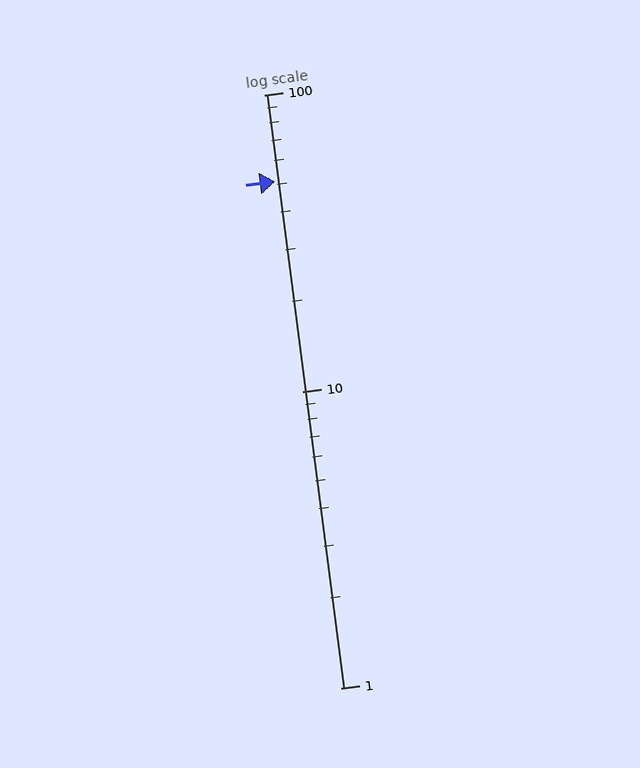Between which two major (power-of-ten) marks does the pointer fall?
The pointer is between 10 and 100.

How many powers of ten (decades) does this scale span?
The scale spans 2 decades, from 1 to 100.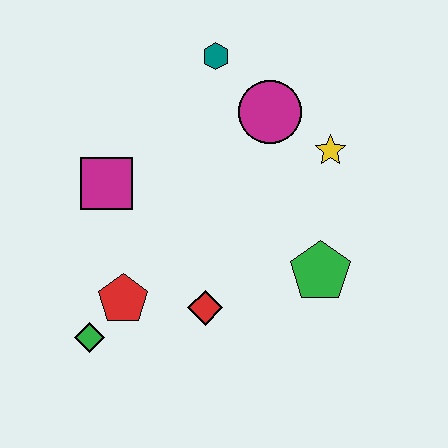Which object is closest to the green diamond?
The red pentagon is closest to the green diamond.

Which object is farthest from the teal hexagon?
The green diamond is farthest from the teal hexagon.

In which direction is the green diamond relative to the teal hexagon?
The green diamond is below the teal hexagon.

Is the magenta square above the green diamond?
Yes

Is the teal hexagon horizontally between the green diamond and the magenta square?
No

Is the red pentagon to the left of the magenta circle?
Yes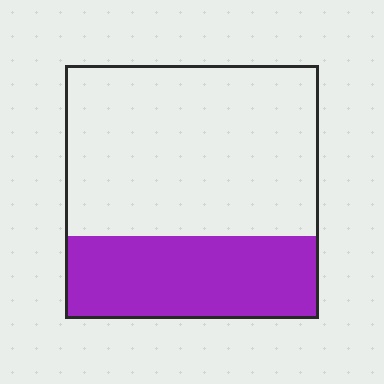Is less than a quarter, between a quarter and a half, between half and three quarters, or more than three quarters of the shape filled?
Between a quarter and a half.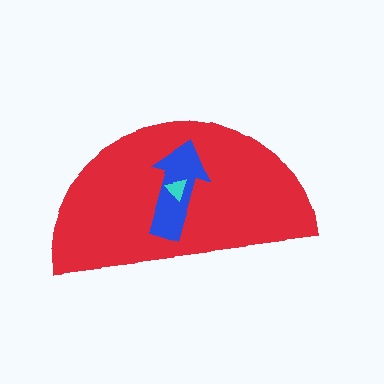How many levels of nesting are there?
3.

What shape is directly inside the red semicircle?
The blue arrow.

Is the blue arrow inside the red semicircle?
Yes.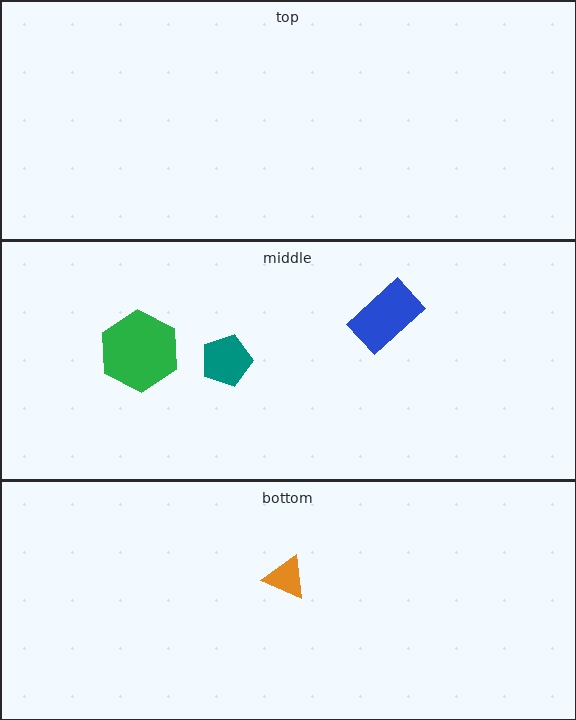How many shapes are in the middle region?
3.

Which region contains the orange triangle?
The bottom region.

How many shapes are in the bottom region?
1.